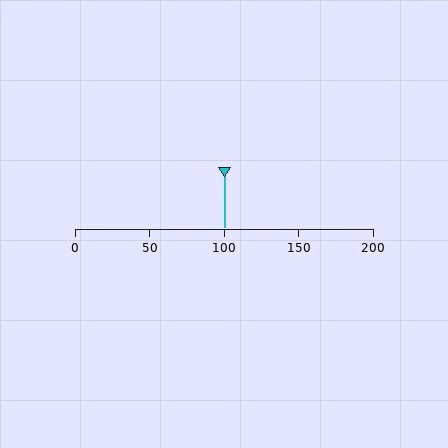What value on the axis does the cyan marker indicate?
The marker indicates approximately 100.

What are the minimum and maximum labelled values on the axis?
The axis runs from 0 to 200.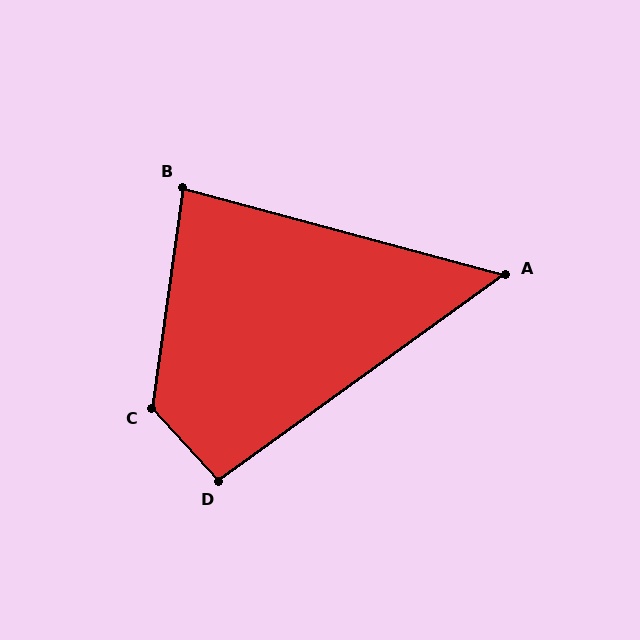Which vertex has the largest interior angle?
C, at approximately 129 degrees.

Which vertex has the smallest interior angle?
A, at approximately 51 degrees.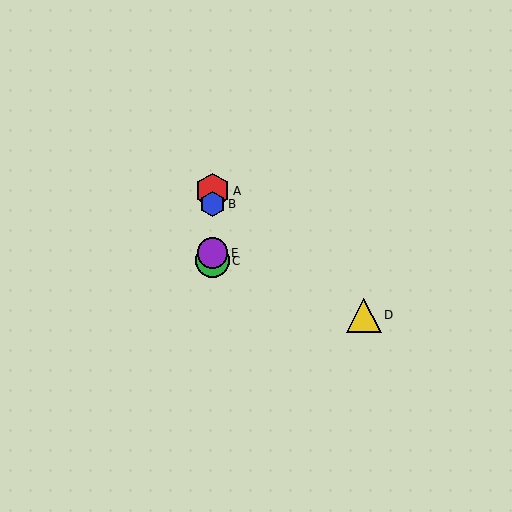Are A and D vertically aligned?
No, A is at x≈213 and D is at x≈364.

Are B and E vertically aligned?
Yes, both are at x≈213.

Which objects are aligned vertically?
Objects A, B, C, E are aligned vertically.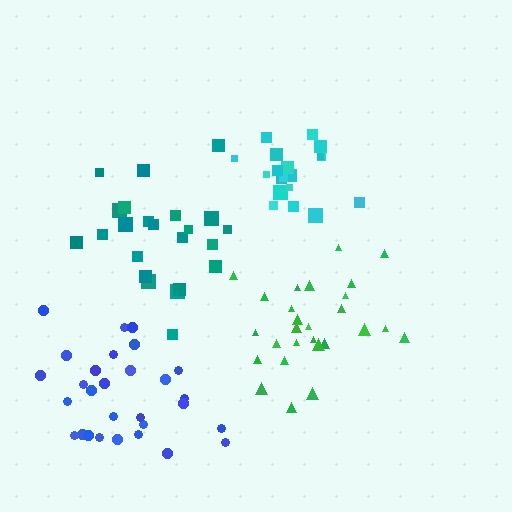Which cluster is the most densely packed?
Cyan.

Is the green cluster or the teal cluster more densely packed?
Green.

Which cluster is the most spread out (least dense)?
Teal.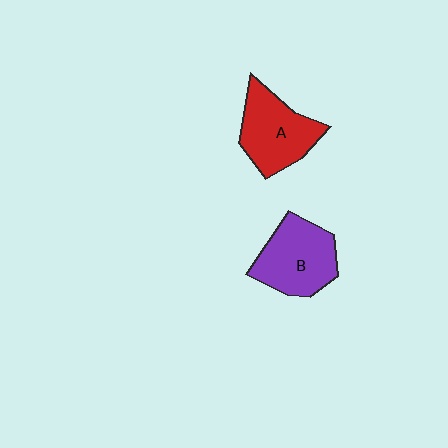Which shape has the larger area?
Shape B (purple).